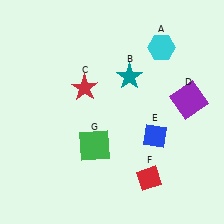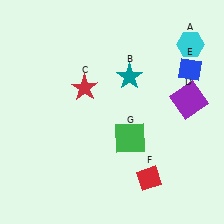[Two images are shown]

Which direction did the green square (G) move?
The green square (G) moved right.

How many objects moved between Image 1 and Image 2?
3 objects moved between the two images.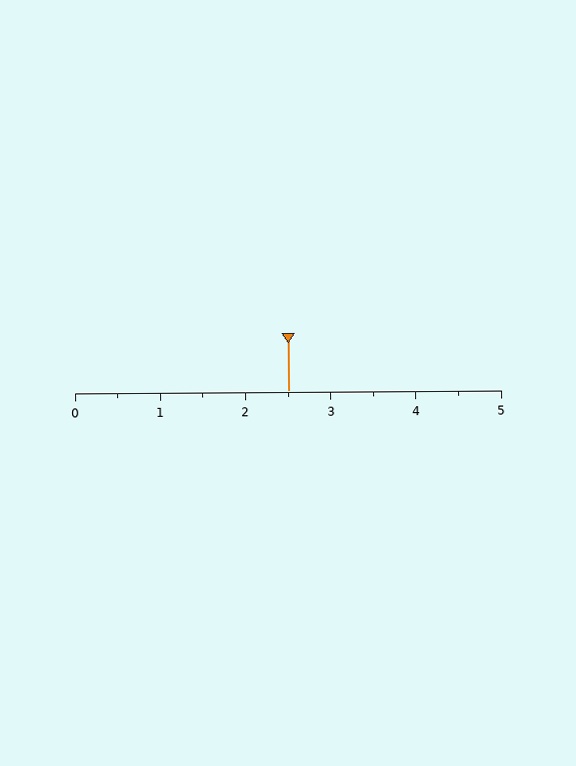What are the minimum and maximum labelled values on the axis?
The axis runs from 0 to 5.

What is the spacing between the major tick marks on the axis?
The major ticks are spaced 1 apart.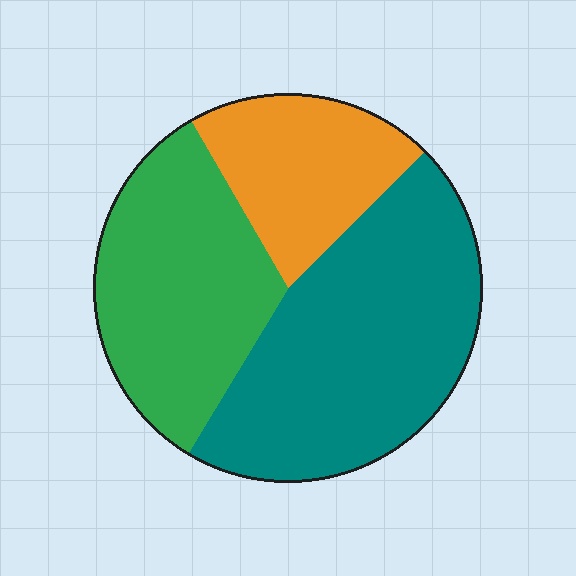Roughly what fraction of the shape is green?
Green covers about 35% of the shape.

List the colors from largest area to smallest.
From largest to smallest: teal, green, orange.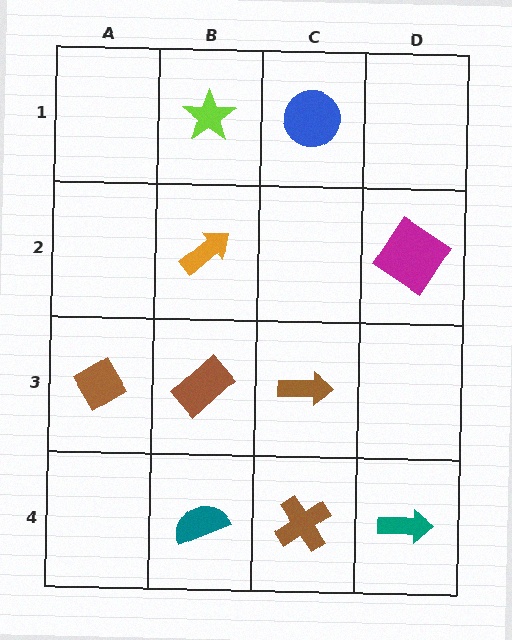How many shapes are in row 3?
3 shapes.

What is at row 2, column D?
A magenta diamond.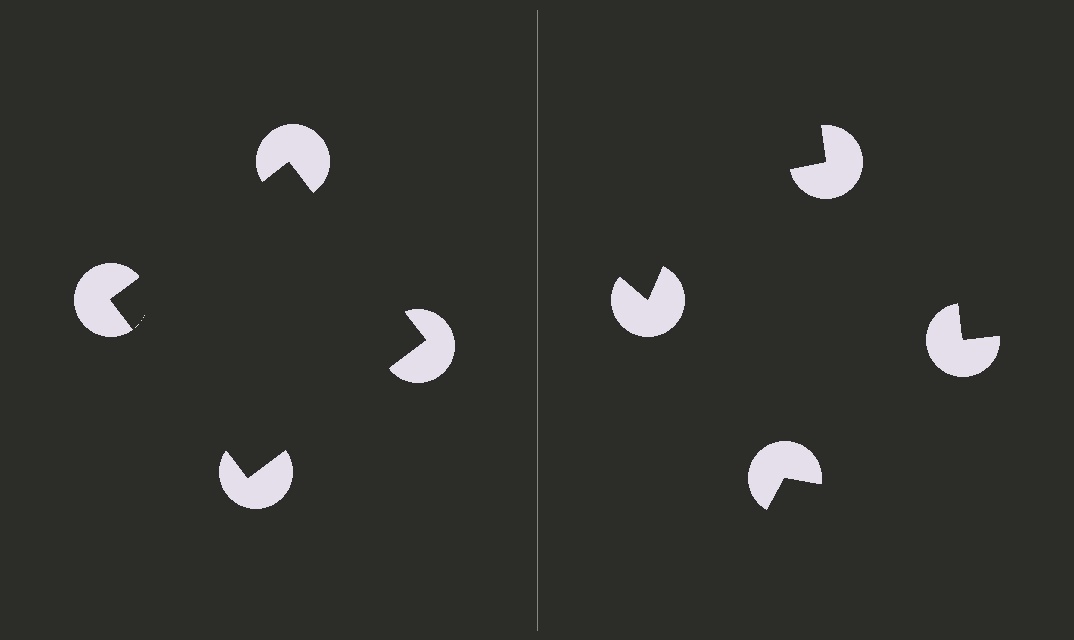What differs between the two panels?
The pac-man discs are positioned identically on both sides; only the wedge orientations differ. On the left they align to a square; on the right they are misaligned.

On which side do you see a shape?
An illusory square appears on the left side. On the right side the wedge cuts are rotated, so no coherent shape forms.